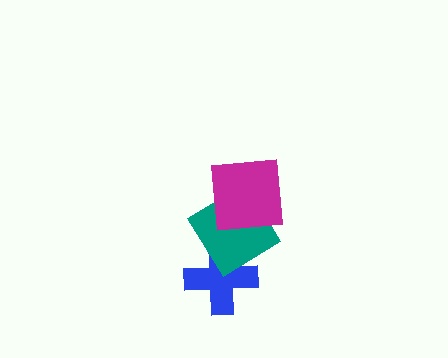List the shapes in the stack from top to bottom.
From top to bottom: the magenta square, the teal diamond, the blue cross.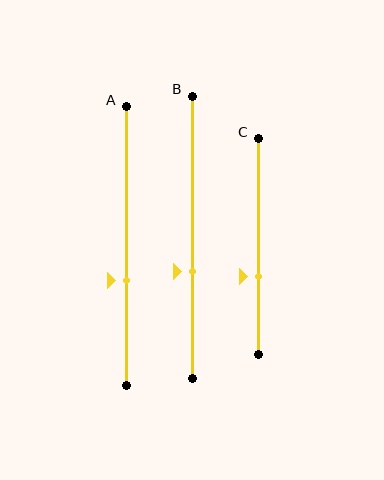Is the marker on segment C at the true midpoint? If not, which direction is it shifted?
No, the marker on segment C is shifted downward by about 14% of the segment length.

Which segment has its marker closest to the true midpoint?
Segment B has its marker closest to the true midpoint.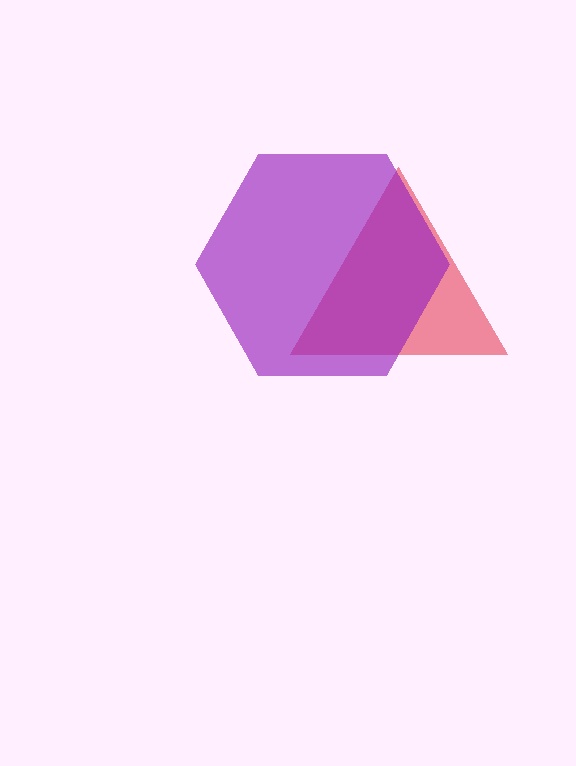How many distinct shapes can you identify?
There are 2 distinct shapes: a red triangle, a purple hexagon.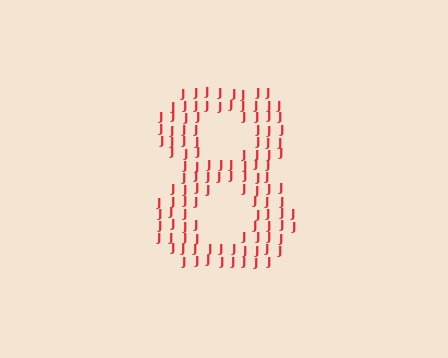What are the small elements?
The small elements are letter J's.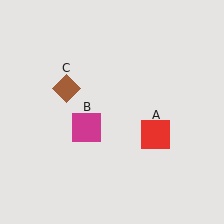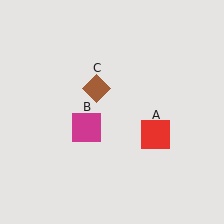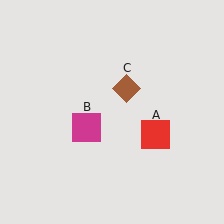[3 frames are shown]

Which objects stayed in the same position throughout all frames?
Red square (object A) and magenta square (object B) remained stationary.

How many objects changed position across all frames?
1 object changed position: brown diamond (object C).